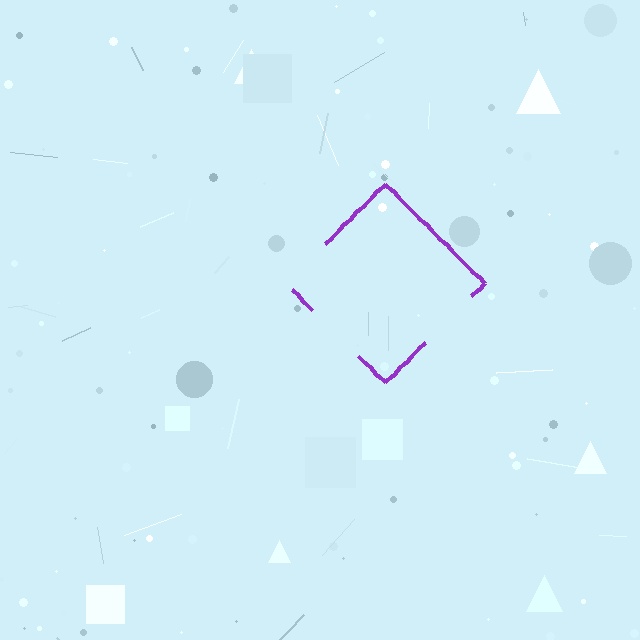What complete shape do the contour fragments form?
The contour fragments form a diamond.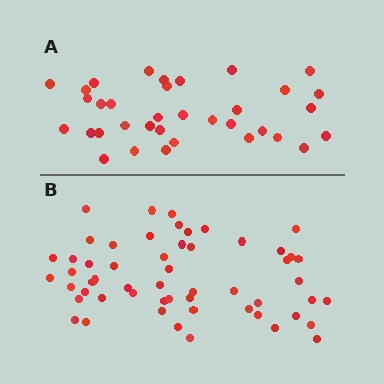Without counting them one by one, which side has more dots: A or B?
Region B (the bottom region) has more dots.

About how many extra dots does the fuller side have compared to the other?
Region B has approximately 20 more dots than region A.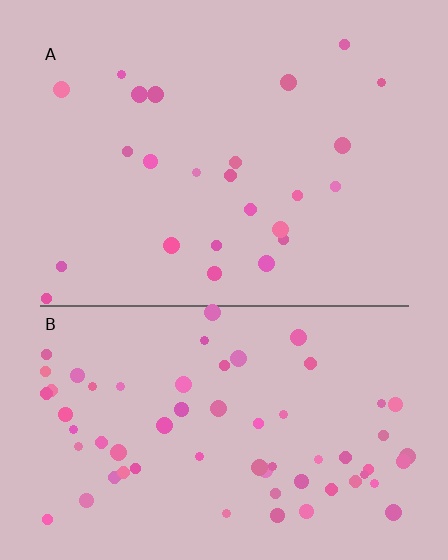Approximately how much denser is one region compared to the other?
Approximately 2.6× — region B over region A.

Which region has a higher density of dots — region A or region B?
B (the bottom).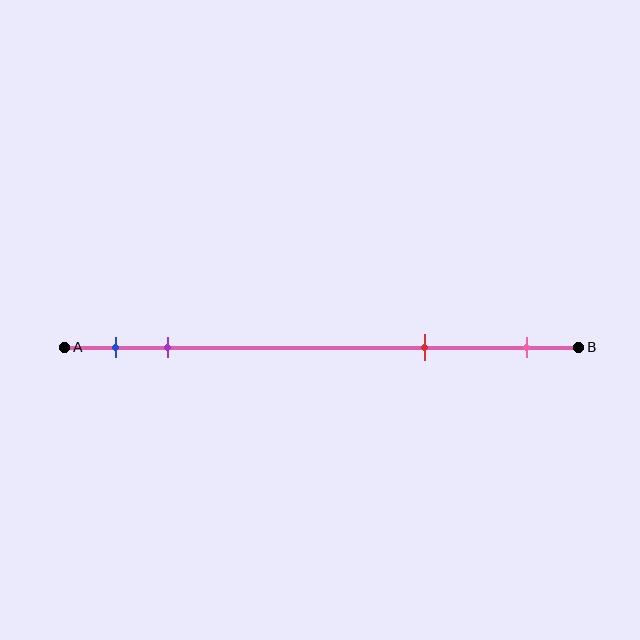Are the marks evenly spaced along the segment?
No, the marks are not evenly spaced.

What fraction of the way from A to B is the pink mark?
The pink mark is approximately 90% (0.9) of the way from A to B.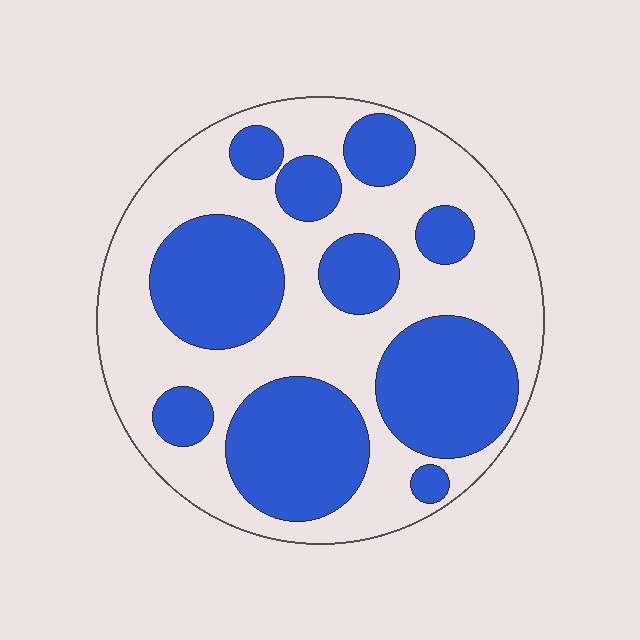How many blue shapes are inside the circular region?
10.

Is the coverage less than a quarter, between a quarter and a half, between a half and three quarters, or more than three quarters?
Between a quarter and a half.